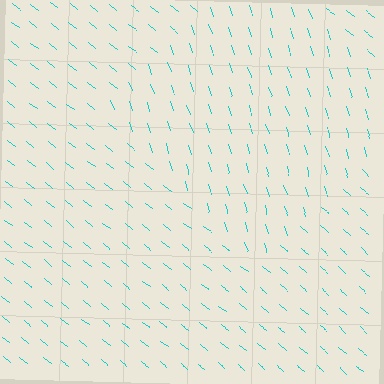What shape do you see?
I see a diamond.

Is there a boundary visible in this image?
Yes, there is a texture boundary formed by a change in line orientation.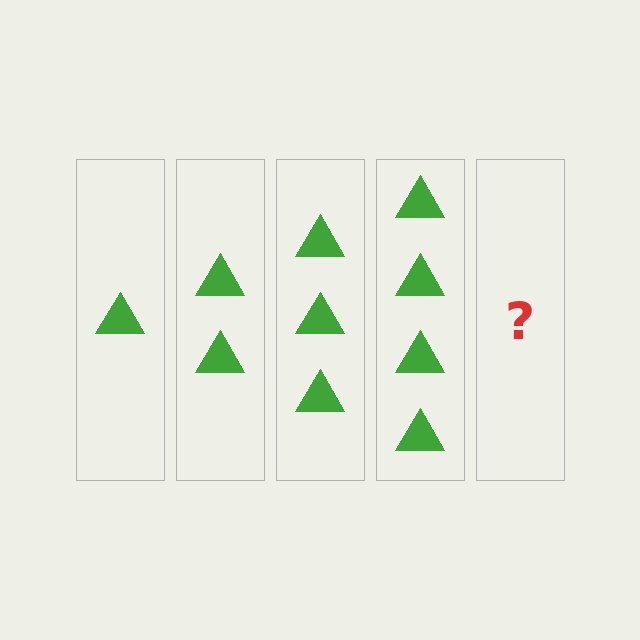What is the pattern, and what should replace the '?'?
The pattern is that each step adds one more triangle. The '?' should be 5 triangles.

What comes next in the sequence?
The next element should be 5 triangles.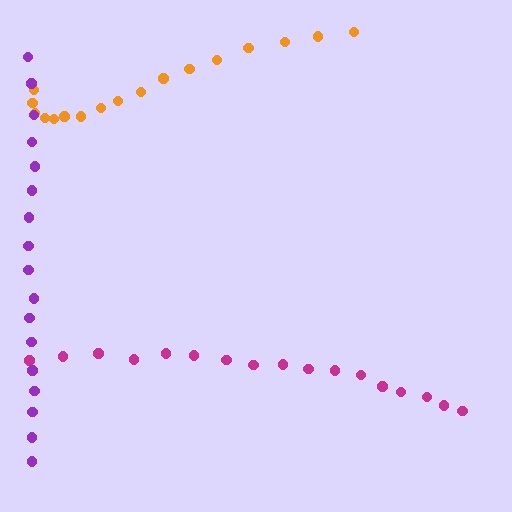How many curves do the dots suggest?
There are 3 distinct paths.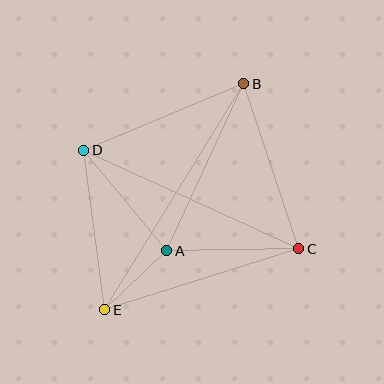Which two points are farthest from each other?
Points B and E are farthest from each other.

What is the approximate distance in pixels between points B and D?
The distance between B and D is approximately 174 pixels.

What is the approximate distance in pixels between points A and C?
The distance between A and C is approximately 132 pixels.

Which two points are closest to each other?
Points A and E are closest to each other.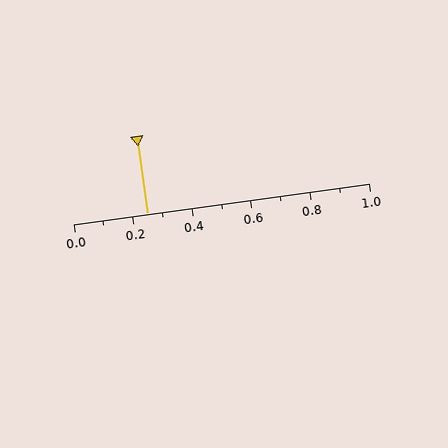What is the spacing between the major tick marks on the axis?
The major ticks are spaced 0.2 apart.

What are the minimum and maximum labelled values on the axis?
The axis runs from 0.0 to 1.0.